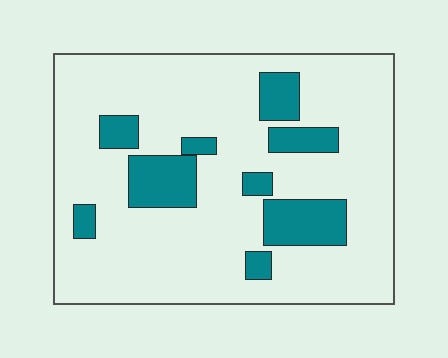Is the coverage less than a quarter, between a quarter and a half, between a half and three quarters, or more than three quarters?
Less than a quarter.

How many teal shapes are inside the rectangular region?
9.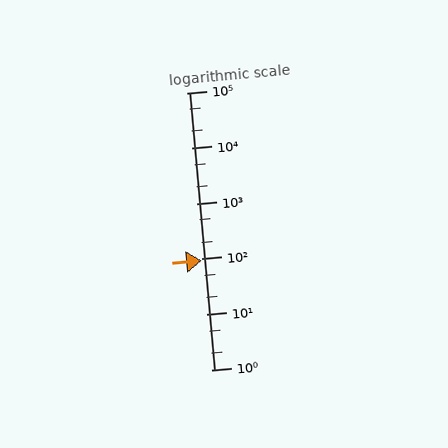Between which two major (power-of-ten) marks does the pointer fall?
The pointer is between 10 and 100.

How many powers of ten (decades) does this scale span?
The scale spans 5 decades, from 1 to 100000.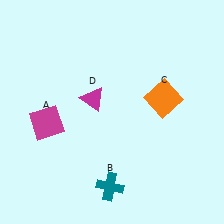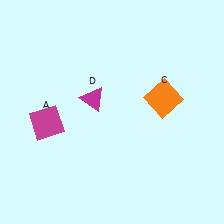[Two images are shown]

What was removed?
The teal cross (B) was removed in Image 2.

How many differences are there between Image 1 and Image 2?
There is 1 difference between the two images.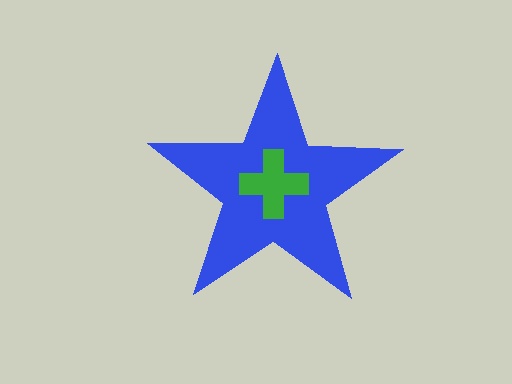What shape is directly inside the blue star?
The green cross.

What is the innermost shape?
The green cross.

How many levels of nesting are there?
2.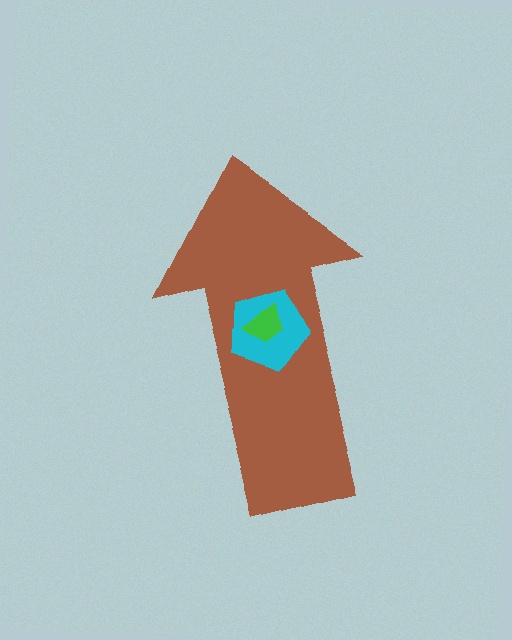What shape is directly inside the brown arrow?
The cyan pentagon.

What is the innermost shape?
The green trapezoid.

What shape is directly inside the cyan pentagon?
The green trapezoid.